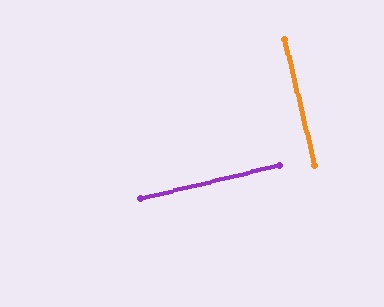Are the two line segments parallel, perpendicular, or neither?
Perpendicular — they meet at approximately 90°.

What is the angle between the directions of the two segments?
Approximately 90 degrees.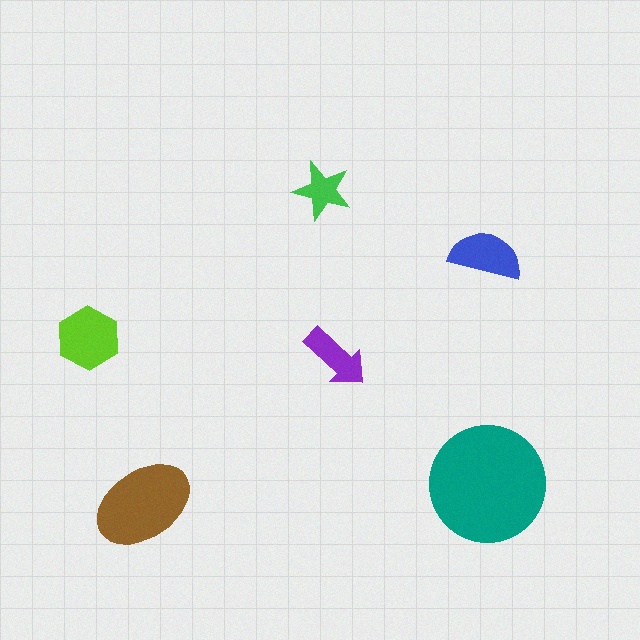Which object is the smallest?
The green star.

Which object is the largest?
The teal circle.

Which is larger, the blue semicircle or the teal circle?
The teal circle.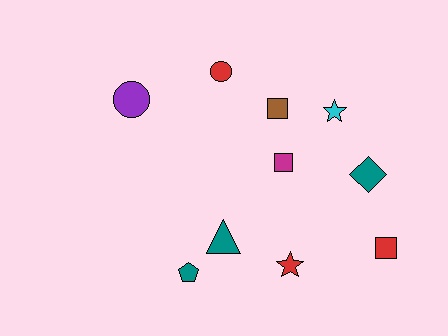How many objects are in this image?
There are 10 objects.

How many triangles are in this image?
There is 1 triangle.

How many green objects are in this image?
There are no green objects.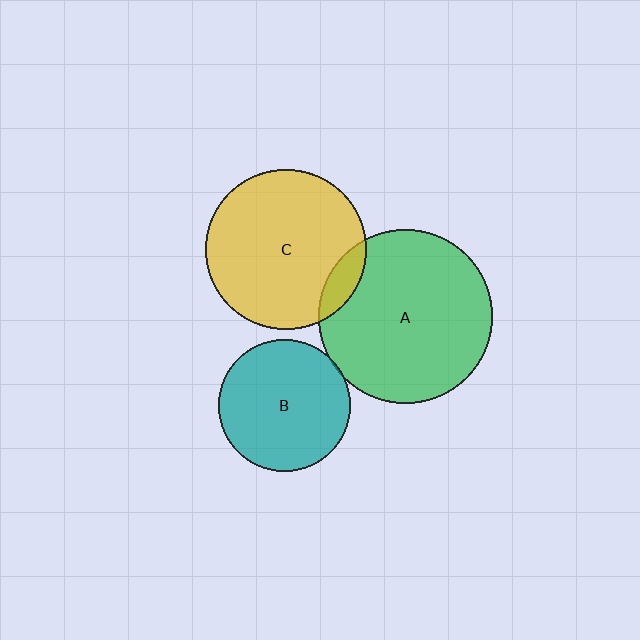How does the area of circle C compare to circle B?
Approximately 1.5 times.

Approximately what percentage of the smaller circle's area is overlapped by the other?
Approximately 10%.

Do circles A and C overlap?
Yes.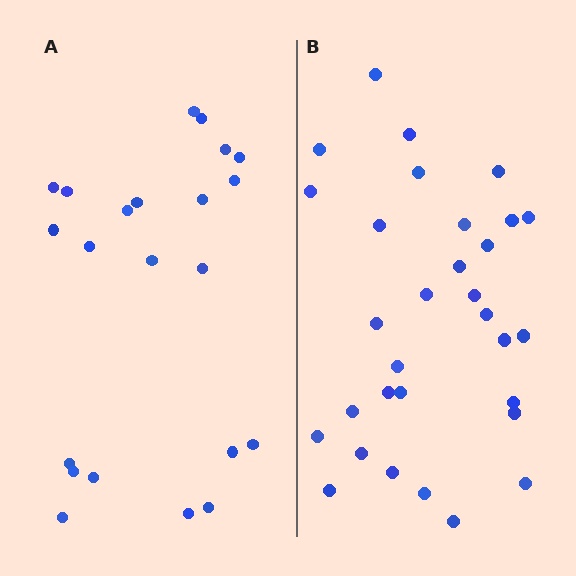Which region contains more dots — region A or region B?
Region B (the right region) has more dots.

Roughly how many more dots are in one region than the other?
Region B has roughly 8 or so more dots than region A.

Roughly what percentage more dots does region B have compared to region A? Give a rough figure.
About 40% more.